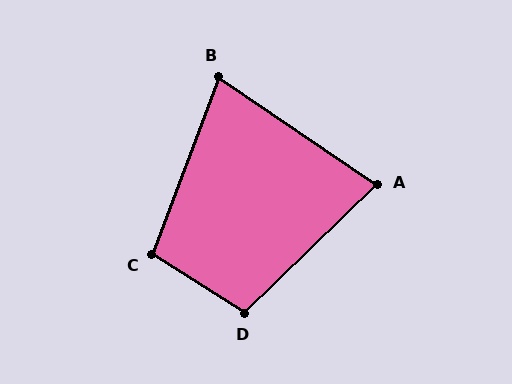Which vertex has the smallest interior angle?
B, at approximately 76 degrees.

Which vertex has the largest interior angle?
D, at approximately 104 degrees.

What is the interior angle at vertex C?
Approximately 102 degrees (obtuse).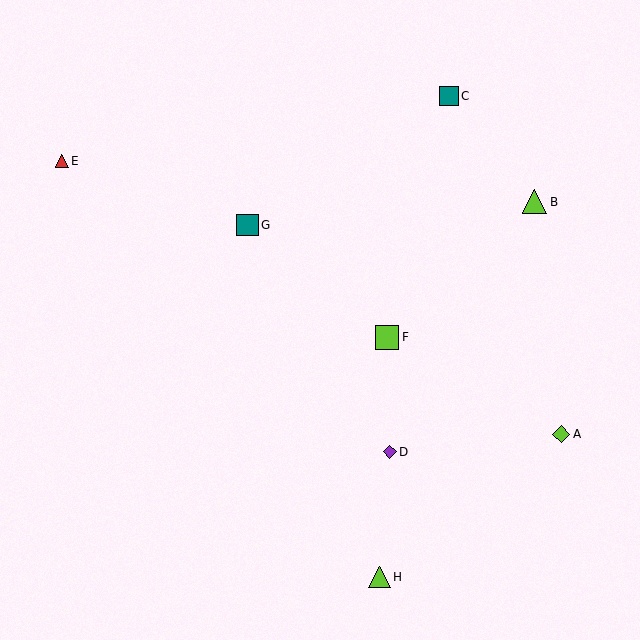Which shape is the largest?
The lime triangle (labeled B) is the largest.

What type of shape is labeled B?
Shape B is a lime triangle.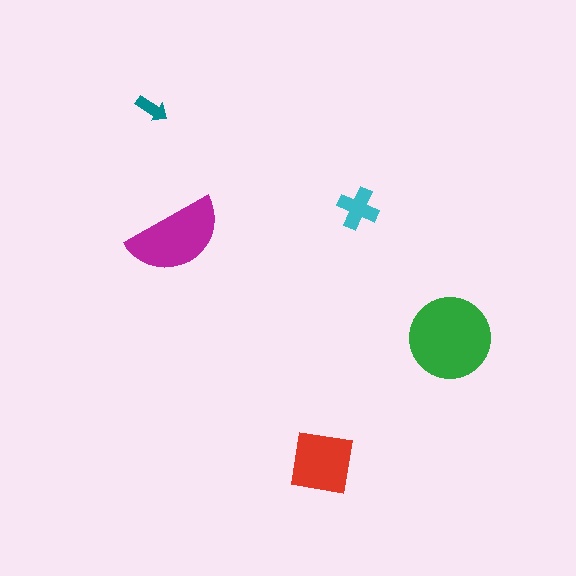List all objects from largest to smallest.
The green circle, the magenta semicircle, the red square, the cyan cross, the teal arrow.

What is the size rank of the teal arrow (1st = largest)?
5th.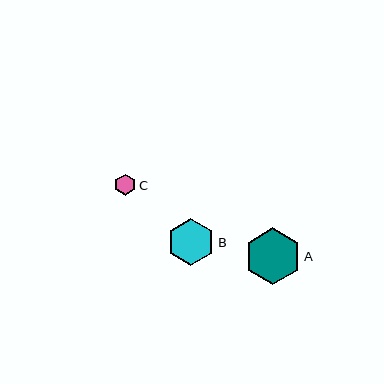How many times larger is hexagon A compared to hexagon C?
Hexagon A is approximately 2.7 times the size of hexagon C.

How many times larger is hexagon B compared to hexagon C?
Hexagon B is approximately 2.3 times the size of hexagon C.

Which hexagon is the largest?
Hexagon A is the largest with a size of approximately 57 pixels.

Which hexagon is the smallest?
Hexagon C is the smallest with a size of approximately 21 pixels.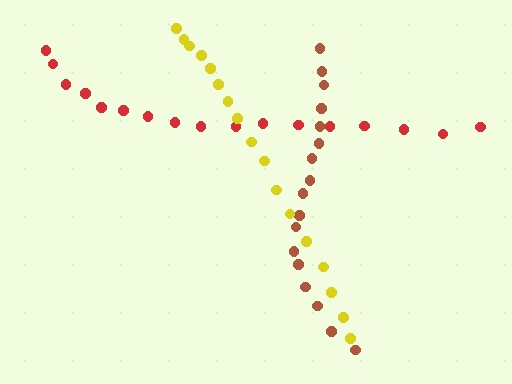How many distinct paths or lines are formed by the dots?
There are 3 distinct paths.